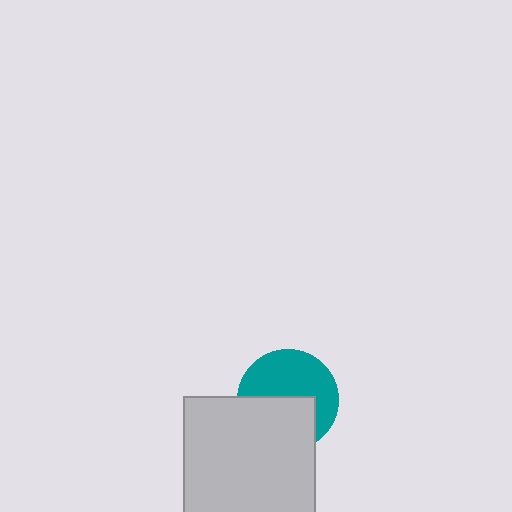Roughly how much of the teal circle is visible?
About half of it is visible (roughly 54%).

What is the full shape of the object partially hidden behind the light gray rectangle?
The partially hidden object is a teal circle.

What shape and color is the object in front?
The object in front is a light gray rectangle.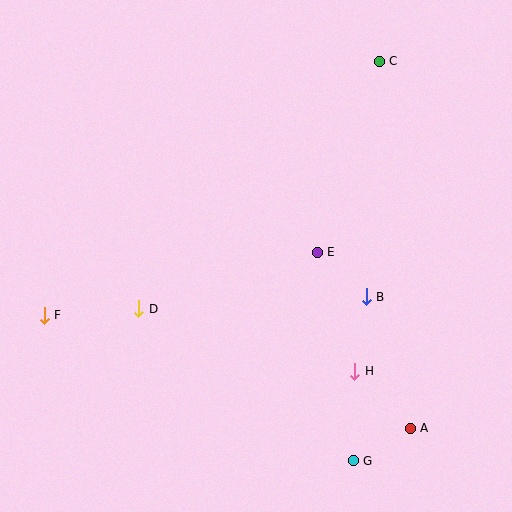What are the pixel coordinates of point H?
Point H is at (355, 371).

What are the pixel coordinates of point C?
Point C is at (379, 61).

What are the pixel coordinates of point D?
Point D is at (139, 309).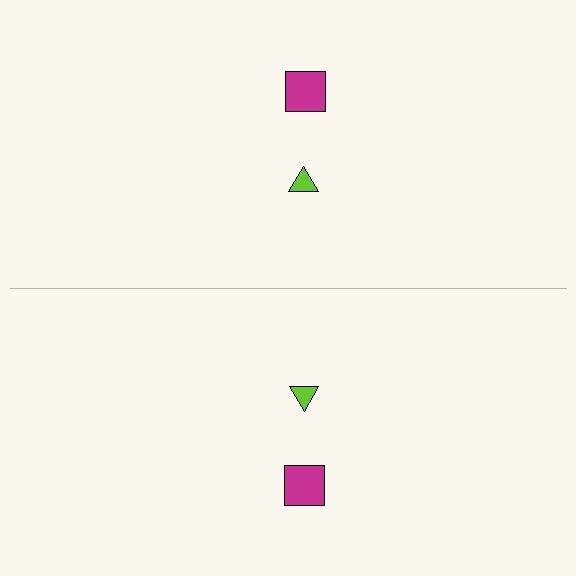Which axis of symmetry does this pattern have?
The pattern has a horizontal axis of symmetry running through the center of the image.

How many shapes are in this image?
There are 4 shapes in this image.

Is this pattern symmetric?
Yes, this pattern has bilateral (reflection) symmetry.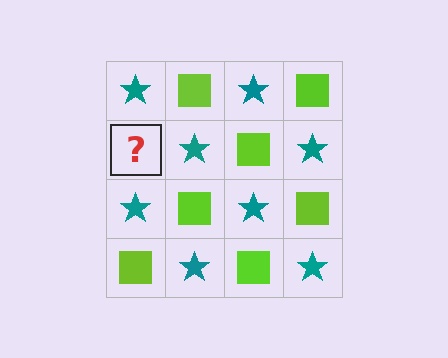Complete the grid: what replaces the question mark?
The question mark should be replaced with a lime square.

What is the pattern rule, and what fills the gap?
The rule is that it alternates teal star and lime square in a checkerboard pattern. The gap should be filled with a lime square.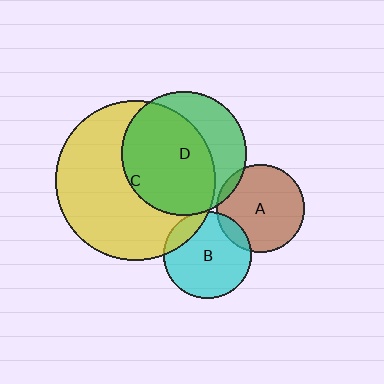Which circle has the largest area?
Circle C (yellow).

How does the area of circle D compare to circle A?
Approximately 2.0 times.